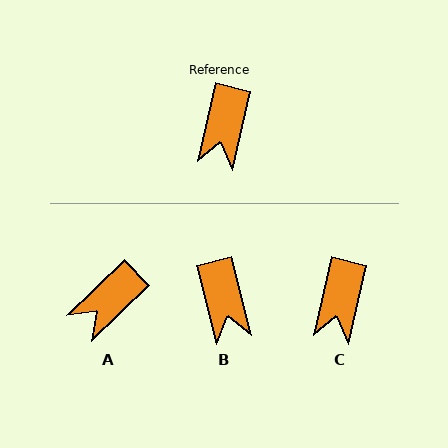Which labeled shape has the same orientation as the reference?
C.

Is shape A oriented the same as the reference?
No, it is off by about 33 degrees.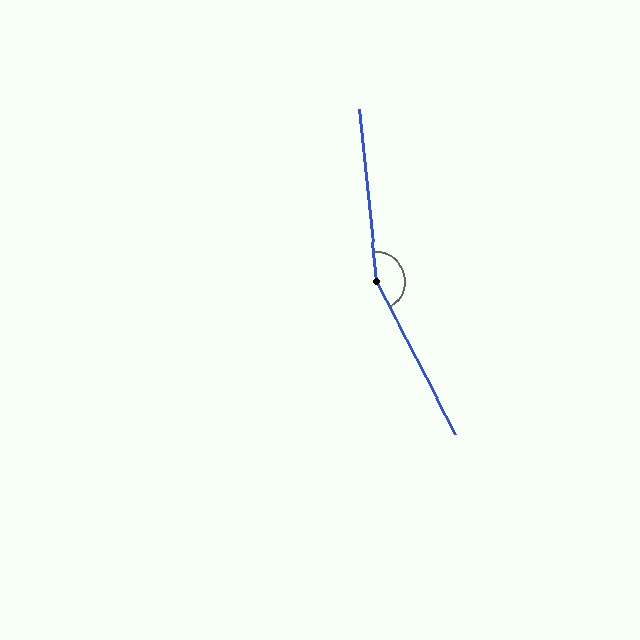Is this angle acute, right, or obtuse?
It is obtuse.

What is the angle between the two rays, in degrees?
Approximately 158 degrees.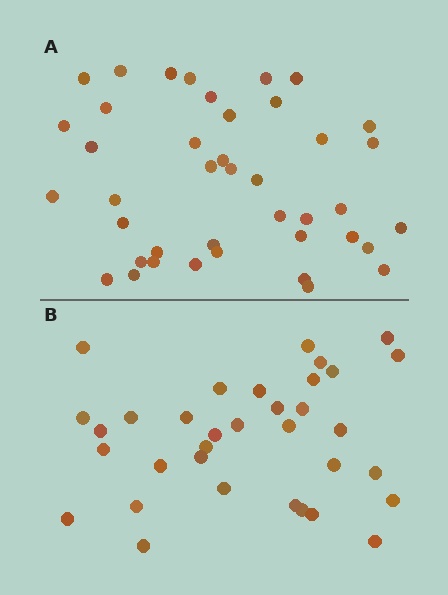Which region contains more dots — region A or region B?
Region A (the top region) has more dots.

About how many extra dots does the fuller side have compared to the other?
Region A has roughly 8 or so more dots than region B.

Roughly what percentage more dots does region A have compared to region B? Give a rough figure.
About 20% more.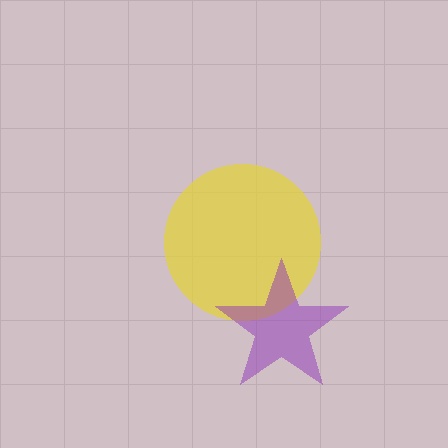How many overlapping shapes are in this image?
There are 2 overlapping shapes in the image.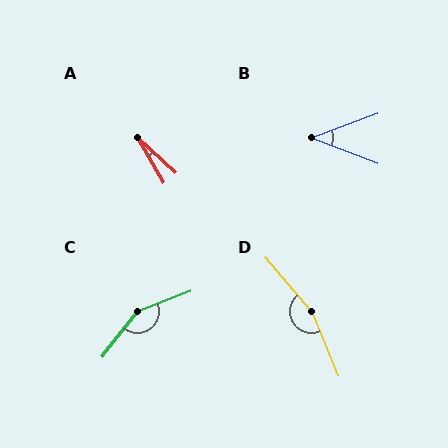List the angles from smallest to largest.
A (17°), B (41°), C (149°), D (162°).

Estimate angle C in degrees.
Approximately 149 degrees.